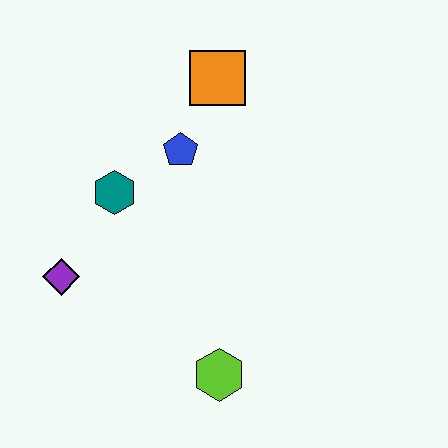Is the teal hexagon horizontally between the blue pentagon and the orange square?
No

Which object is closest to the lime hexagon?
The purple diamond is closest to the lime hexagon.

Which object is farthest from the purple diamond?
The orange square is farthest from the purple diamond.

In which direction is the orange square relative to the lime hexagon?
The orange square is above the lime hexagon.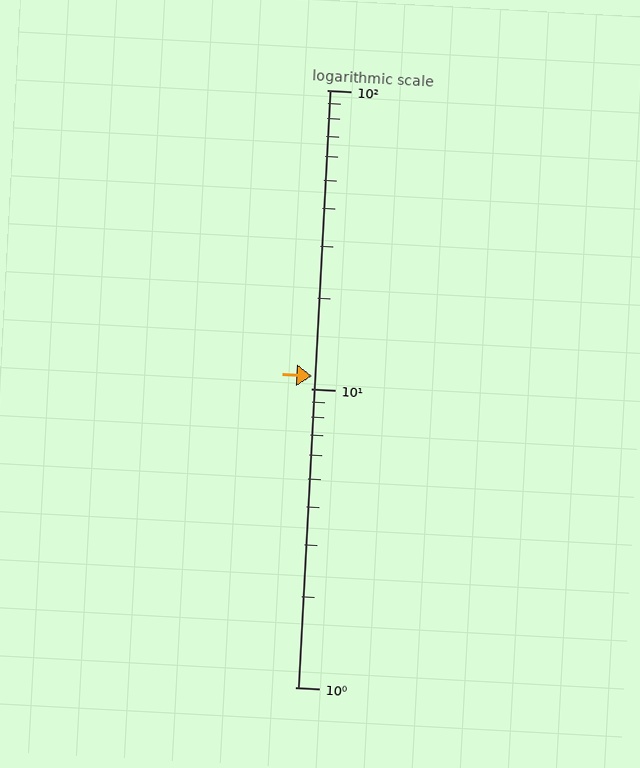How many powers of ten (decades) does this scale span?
The scale spans 2 decades, from 1 to 100.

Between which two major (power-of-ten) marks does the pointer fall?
The pointer is between 10 and 100.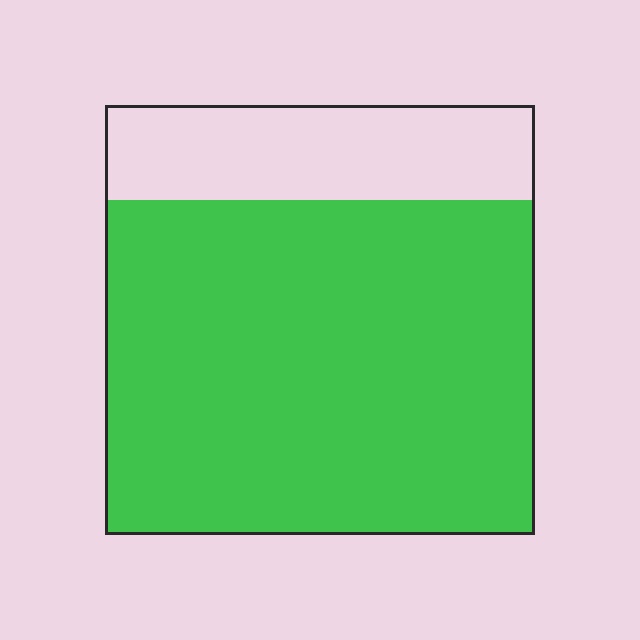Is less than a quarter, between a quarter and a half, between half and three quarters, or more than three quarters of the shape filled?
More than three quarters.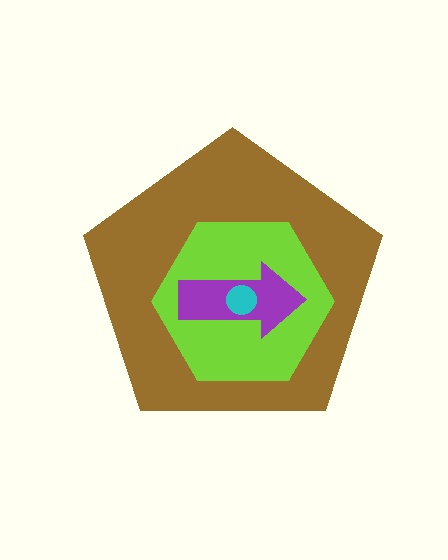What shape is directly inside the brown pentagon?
The lime hexagon.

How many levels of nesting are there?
4.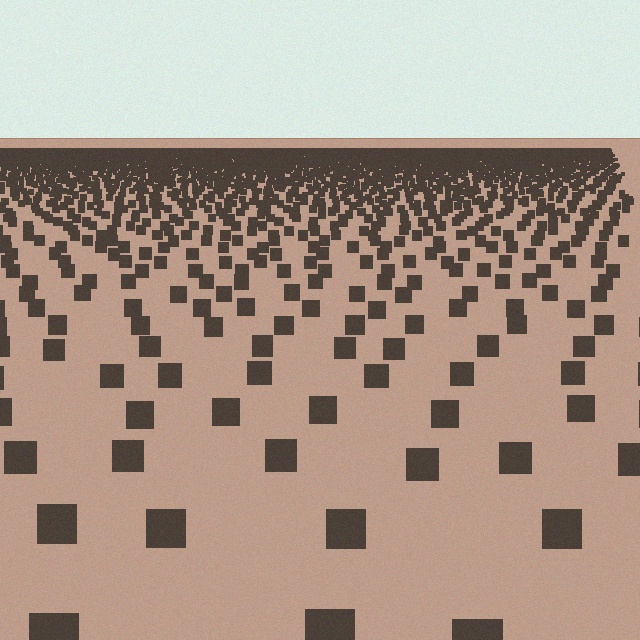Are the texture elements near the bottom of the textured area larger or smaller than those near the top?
Larger. Near the bottom, elements are closer to the viewer and appear at a bigger on-screen size.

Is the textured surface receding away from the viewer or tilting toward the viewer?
The surface is receding away from the viewer. Texture elements get smaller and denser toward the top.